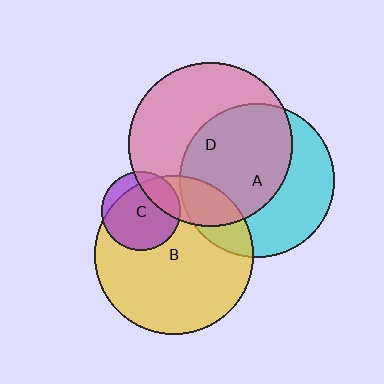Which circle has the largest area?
Circle D (pink).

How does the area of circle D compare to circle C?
Approximately 4.3 times.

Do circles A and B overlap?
Yes.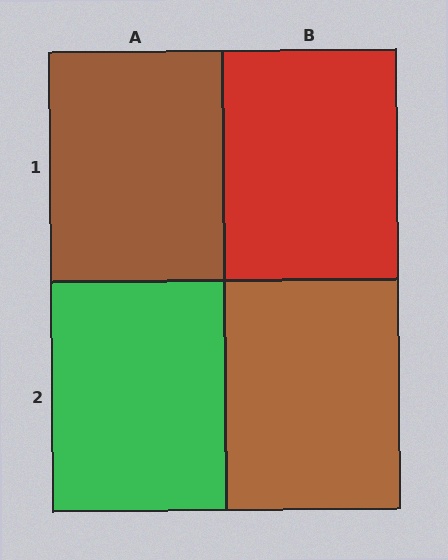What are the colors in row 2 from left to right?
Green, brown.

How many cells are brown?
2 cells are brown.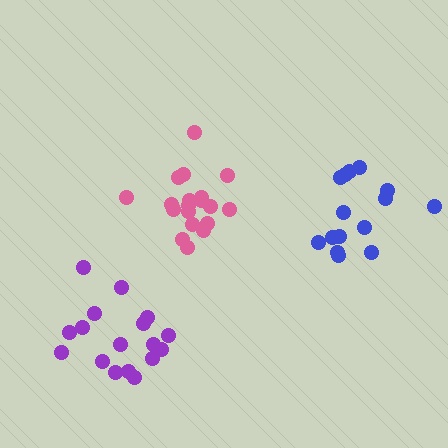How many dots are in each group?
Group 1: 17 dots, Group 2: 19 dots, Group 3: 15 dots (51 total).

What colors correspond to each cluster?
The clusters are colored: purple, pink, blue.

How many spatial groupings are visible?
There are 3 spatial groupings.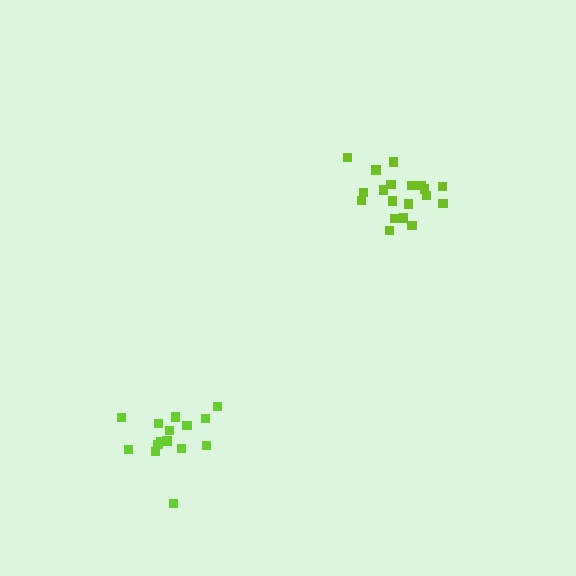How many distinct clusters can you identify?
There are 2 distinct clusters.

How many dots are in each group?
Group 1: 15 dots, Group 2: 19 dots (34 total).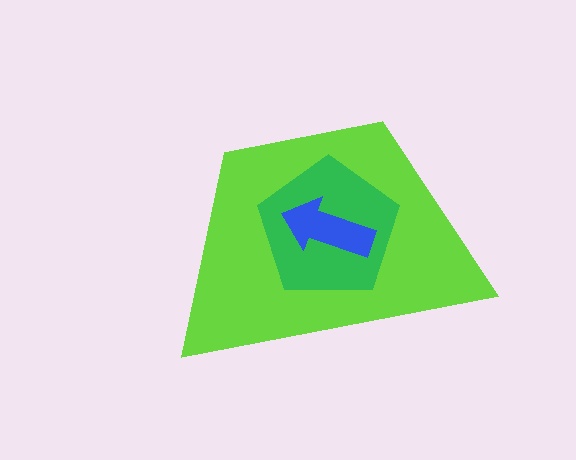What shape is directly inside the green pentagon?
The blue arrow.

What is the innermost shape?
The blue arrow.